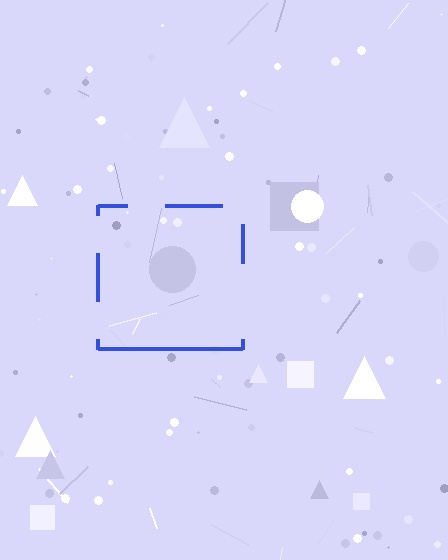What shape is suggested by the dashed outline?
The dashed outline suggests a square.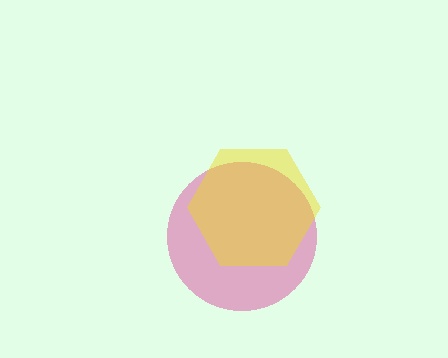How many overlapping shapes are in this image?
There are 2 overlapping shapes in the image.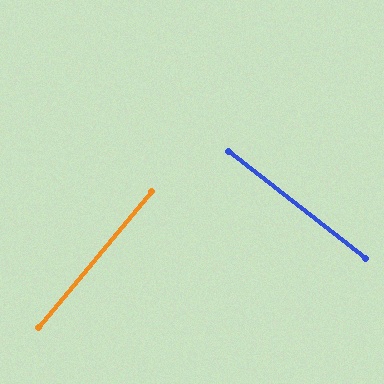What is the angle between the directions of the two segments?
Approximately 88 degrees.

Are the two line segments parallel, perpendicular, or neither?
Perpendicular — they meet at approximately 88°.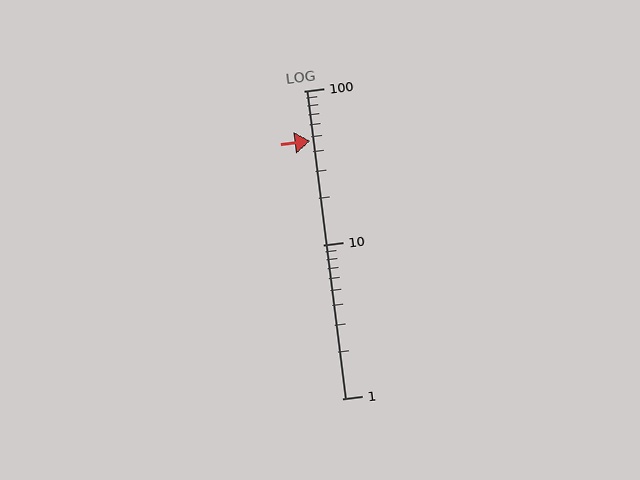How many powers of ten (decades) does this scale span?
The scale spans 2 decades, from 1 to 100.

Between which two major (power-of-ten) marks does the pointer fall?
The pointer is between 10 and 100.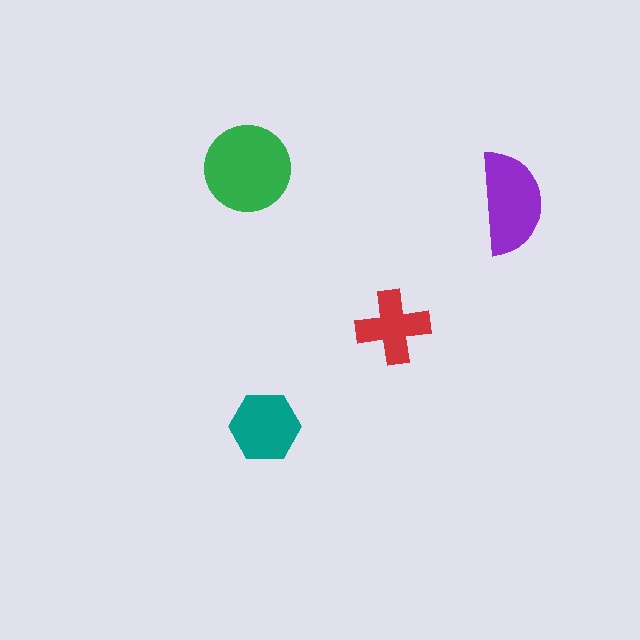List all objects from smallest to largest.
The red cross, the teal hexagon, the purple semicircle, the green circle.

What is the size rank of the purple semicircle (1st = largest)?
2nd.